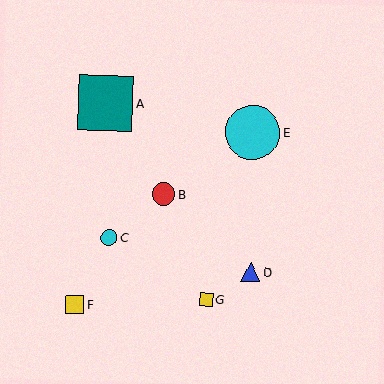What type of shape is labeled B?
Shape B is a red circle.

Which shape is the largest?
The teal square (labeled A) is the largest.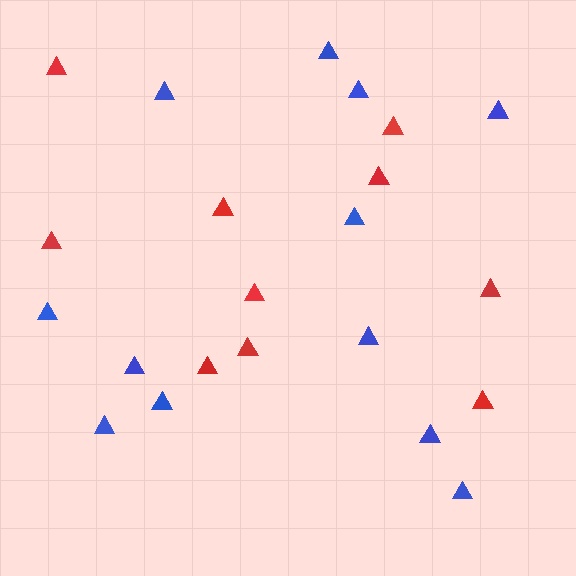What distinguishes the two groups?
There are 2 groups: one group of blue triangles (12) and one group of red triangles (10).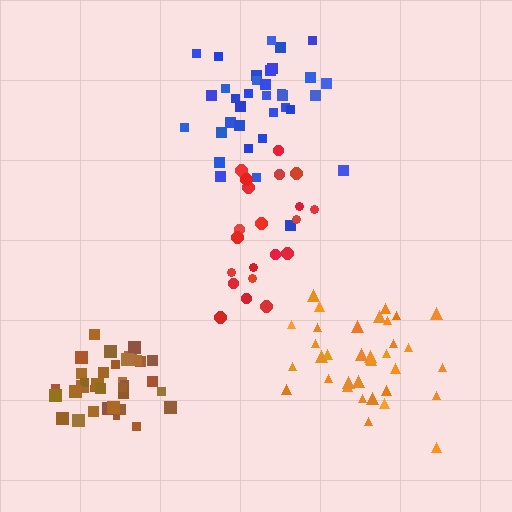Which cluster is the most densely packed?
Brown.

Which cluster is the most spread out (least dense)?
Red.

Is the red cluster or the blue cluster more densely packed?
Blue.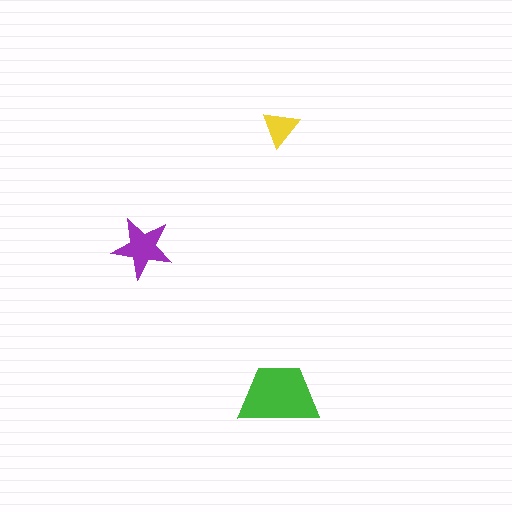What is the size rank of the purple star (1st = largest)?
2nd.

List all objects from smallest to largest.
The yellow triangle, the purple star, the green trapezoid.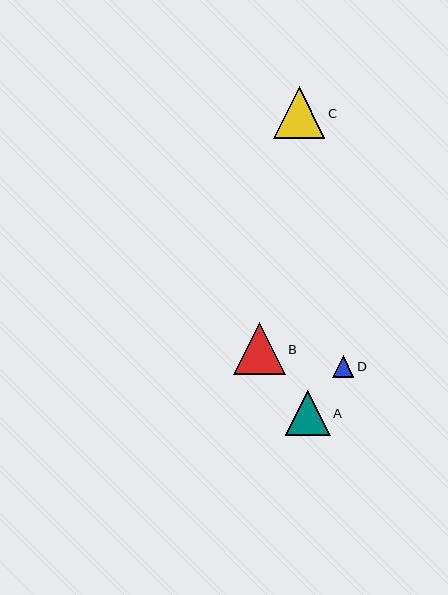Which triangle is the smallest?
Triangle D is the smallest with a size of approximately 22 pixels.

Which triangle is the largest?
Triangle B is the largest with a size of approximately 52 pixels.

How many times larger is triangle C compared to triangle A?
Triangle C is approximately 1.1 times the size of triangle A.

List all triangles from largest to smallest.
From largest to smallest: B, C, A, D.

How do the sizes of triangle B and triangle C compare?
Triangle B and triangle C are approximately the same size.